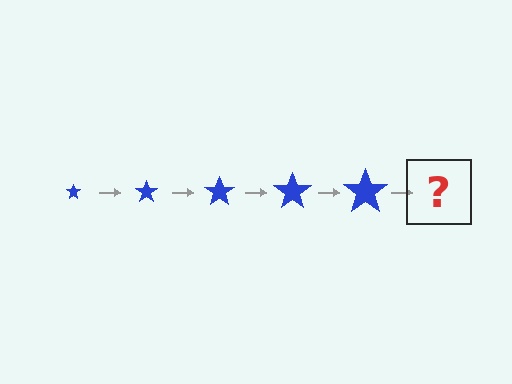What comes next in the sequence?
The next element should be a blue star, larger than the previous one.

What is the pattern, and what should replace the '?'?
The pattern is that the star gets progressively larger each step. The '?' should be a blue star, larger than the previous one.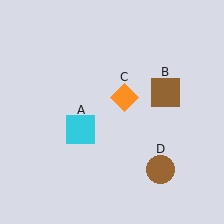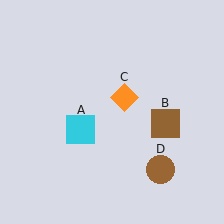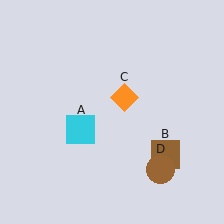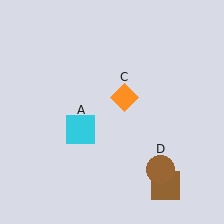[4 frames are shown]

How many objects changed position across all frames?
1 object changed position: brown square (object B).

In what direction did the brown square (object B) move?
The brown square (object B) moved down.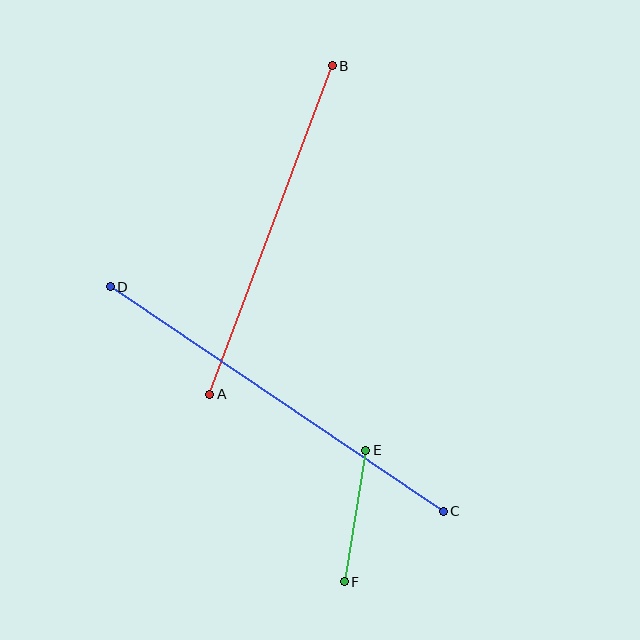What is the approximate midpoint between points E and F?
The midpoint is at approximately (355, 516) pixels.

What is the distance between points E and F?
The distance is approximately 133 pixels.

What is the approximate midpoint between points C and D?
The midpoint is at approximately (277, 399) pixels.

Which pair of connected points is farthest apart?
Points C and D are farthest apart.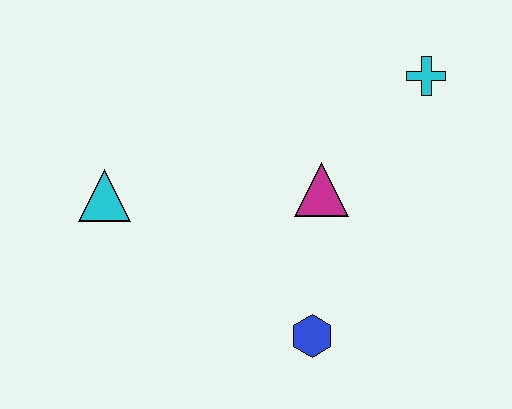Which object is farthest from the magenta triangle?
The cyan triangle is farthest from the magenta triangle.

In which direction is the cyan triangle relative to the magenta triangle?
The cyan triangle is to the left of the magenta triangle.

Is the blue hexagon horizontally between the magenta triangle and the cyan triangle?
Yes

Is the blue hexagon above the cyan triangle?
No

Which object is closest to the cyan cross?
The magenta triangle is closest to the cyan cross.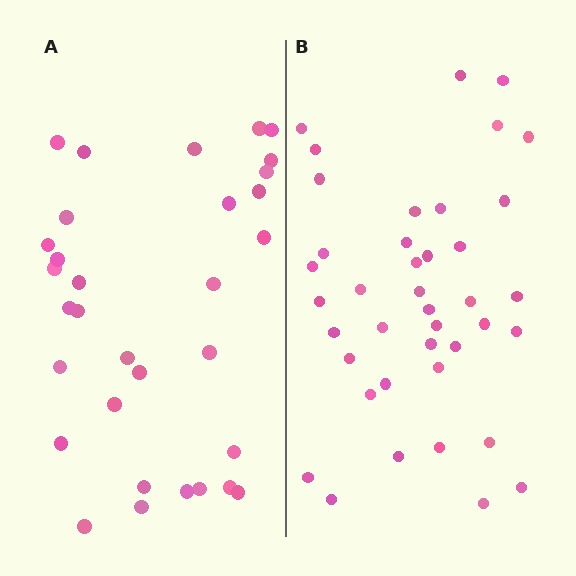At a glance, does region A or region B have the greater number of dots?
Region B (the right region) has more dots.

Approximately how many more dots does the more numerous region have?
Region B has roughly 8 or so more dots than region A.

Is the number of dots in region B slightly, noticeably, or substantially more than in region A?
Region B has noticeably more, but not dramatically so. The ratio is roughly 1.2 to 1.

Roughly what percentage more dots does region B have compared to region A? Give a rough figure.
About 25% more.